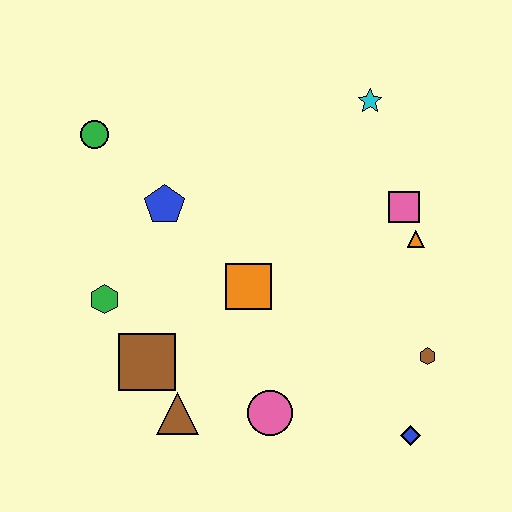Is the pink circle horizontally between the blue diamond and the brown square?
Yes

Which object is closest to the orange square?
The blue pentagon is closest to the orange square.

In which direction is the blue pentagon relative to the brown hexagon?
The blue pentagon is to the left of the brown hexagon.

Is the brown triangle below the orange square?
Yes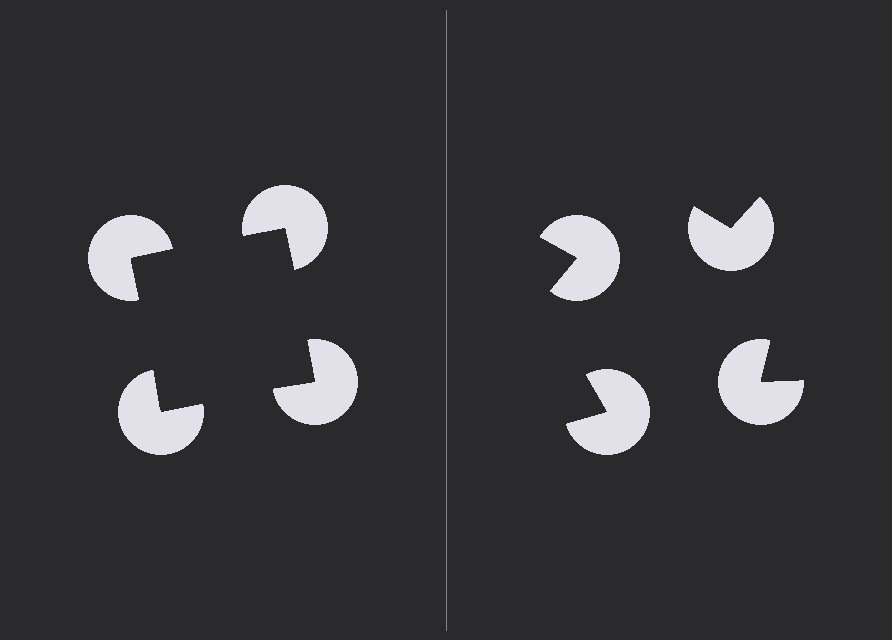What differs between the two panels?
The pac-man discs are positioned identically on both sides; only the wedge orientations differ. On the left they align to a square; on the right they are misaligned.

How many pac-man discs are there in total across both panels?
8 — 4 on each side.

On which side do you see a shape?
An illusory square appears on the left side. On the right side the wedge cuts are rotated, so no coherent shape forms.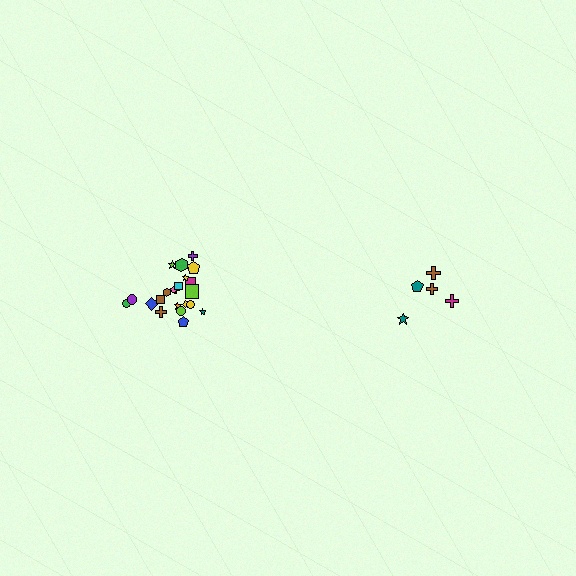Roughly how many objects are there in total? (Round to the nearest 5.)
Roughly 25 objects in total.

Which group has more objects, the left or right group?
The left group.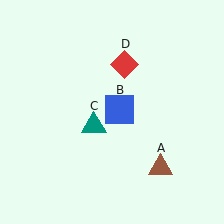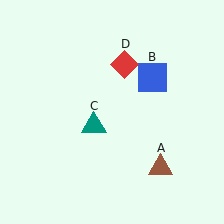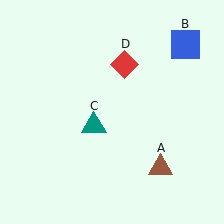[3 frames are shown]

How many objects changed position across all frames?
1 object changed position: blue square (object B).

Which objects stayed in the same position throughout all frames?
Brown triangle (object A) and teal triangle (object C) and red diamond (object D) remained stationary.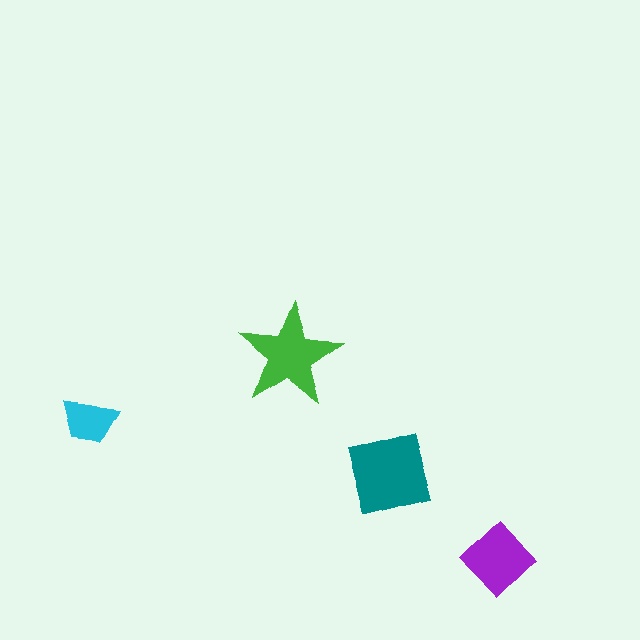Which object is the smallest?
The cyan trapezoid.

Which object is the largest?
The teal square.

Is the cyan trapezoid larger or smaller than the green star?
Smaller.